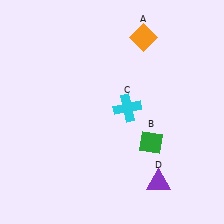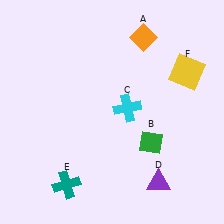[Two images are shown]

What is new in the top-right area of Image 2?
A yellow square (F) was added in the top-right area of Image 2.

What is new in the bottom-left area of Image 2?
A teal cross (E) was added in the bottom-left area of Image 2.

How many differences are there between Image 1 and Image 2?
There are 2 differences between the two images.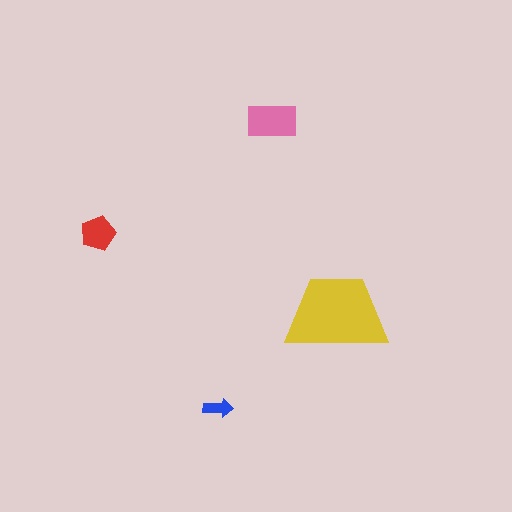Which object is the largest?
The yellow trapezoid.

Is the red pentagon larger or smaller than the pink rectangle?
Smaller.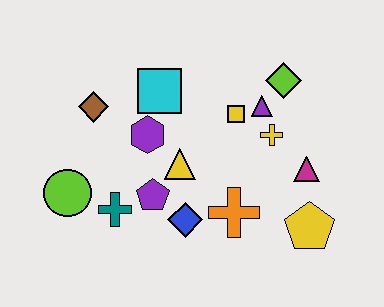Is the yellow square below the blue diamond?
No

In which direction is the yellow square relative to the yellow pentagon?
The yellow square is above the yellow pentagon.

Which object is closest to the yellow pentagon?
The magenta triangle is closest to the yellow pentagon.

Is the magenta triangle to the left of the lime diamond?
No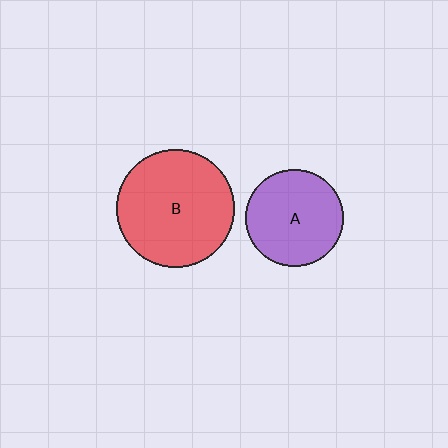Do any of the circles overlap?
No, none of the circles overlap.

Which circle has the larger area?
Circle B (red).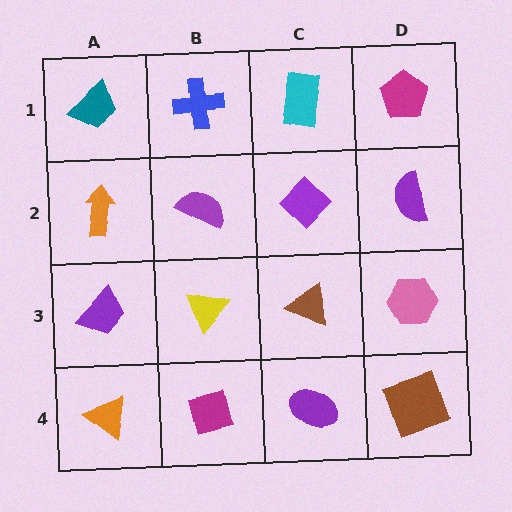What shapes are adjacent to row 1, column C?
A purple diamond (row 2, column C), a blue cross (row 1, column B), a magenta pentagon (row 1, column D).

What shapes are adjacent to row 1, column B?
A purple semicircle (row 2, column B), a teal trapezoid (row 1, column A), a cyan rectangle (row 1, column C).